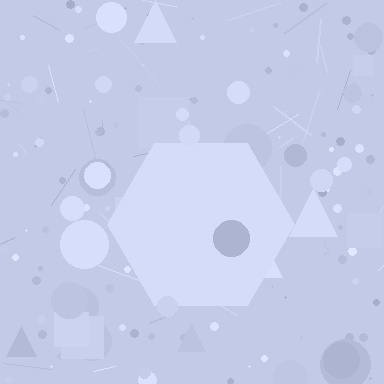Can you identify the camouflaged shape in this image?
The camouflaged shape is a hexagon.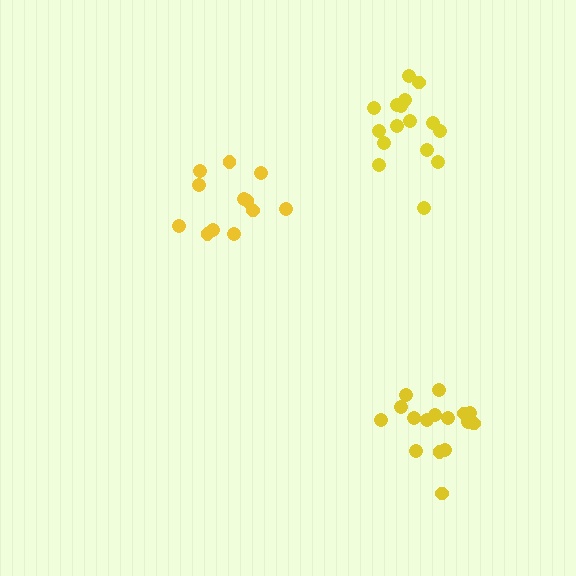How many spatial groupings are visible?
There are 3 spatial groupings.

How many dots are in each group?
Group 1: 12 dots, Group 2: 16 dots, Group 3: 16 dots (44 total).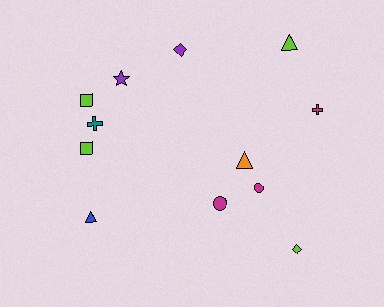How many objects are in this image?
There are 12 objects.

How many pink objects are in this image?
There are no pink objects.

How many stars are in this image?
There is 1 star.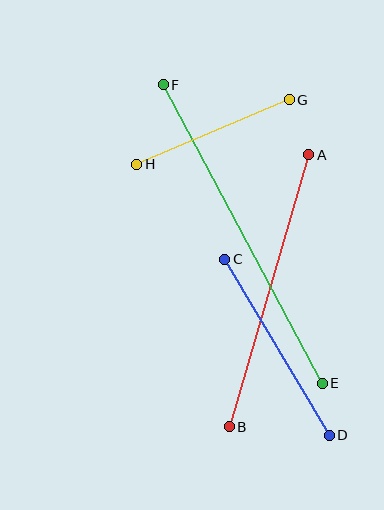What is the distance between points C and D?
The distance is approximately 205 pixels.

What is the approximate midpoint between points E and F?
The midpoint is at approximately (243, 234) pixels.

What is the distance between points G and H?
The distance is approximately 165 pixels.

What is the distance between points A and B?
The distance is approximately 284 pixels.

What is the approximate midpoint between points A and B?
The midpoint is at approximately (269, 291) pixels.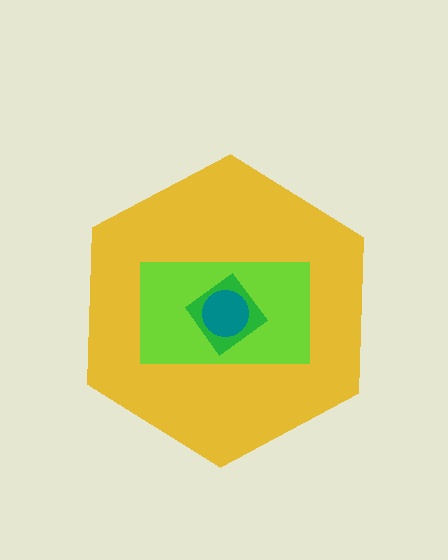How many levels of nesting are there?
4.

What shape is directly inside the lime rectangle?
The green diamond.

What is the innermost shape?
The teal circle.